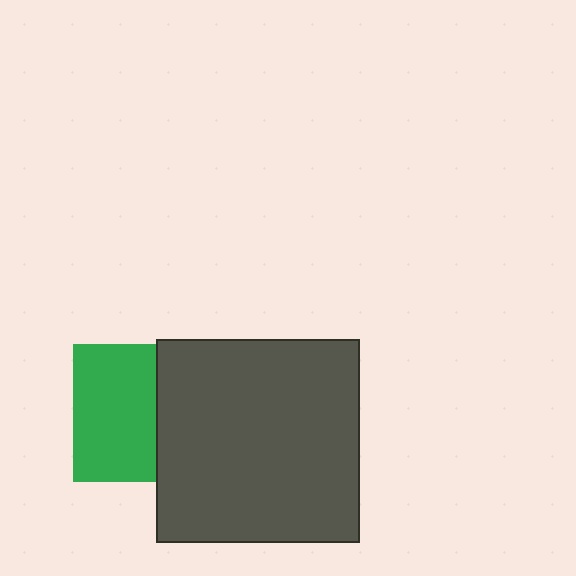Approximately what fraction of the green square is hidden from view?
Roughly 41% of the green square is hidden behind the dark gray square.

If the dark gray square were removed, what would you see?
You would see the complete green square.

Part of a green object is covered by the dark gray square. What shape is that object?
It is a square.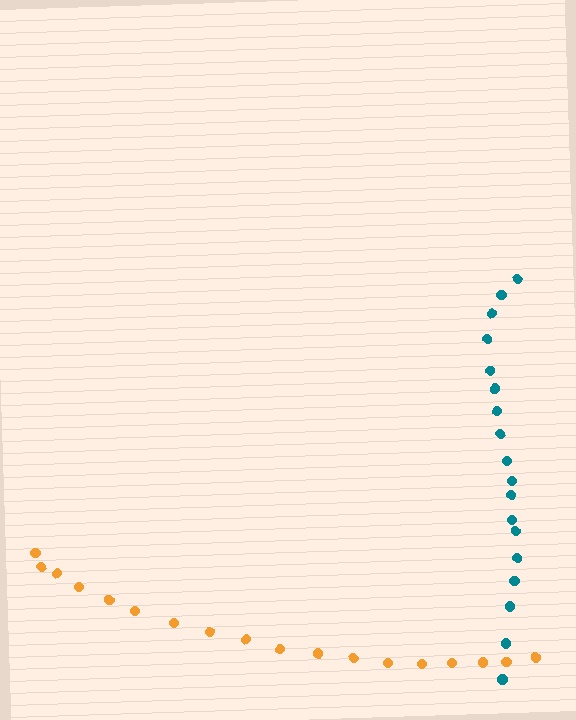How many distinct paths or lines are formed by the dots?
There are 2 distinct paths.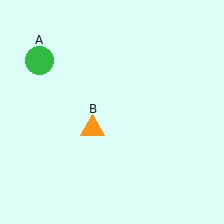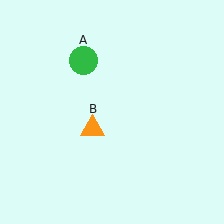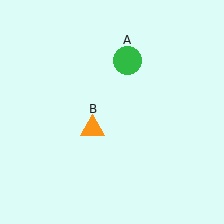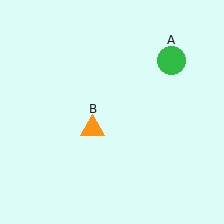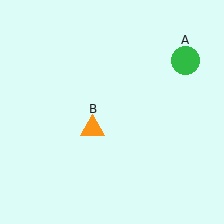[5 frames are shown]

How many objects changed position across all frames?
1 object changed position: green circle (object A).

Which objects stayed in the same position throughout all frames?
Orange triangle (object B) remained stationary.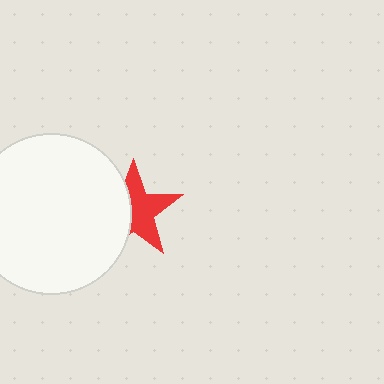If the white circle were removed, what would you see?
You would see the complete red star.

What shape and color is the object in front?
The object in front is a white circle.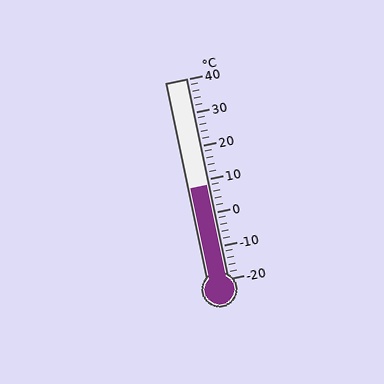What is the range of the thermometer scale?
The thermometer scale ranges from -20°C to 40°C.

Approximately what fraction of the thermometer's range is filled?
The thermometer is filled to approximately 45% of its range.